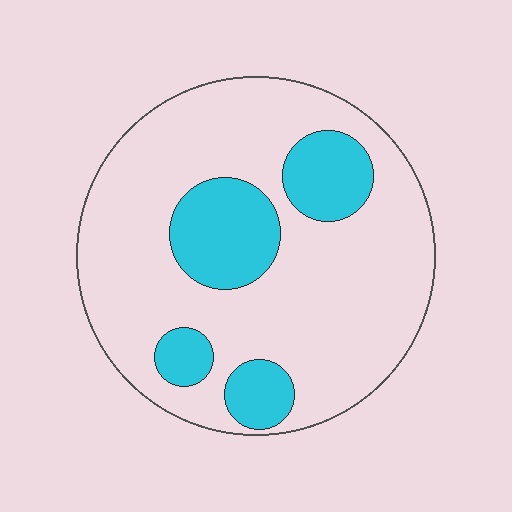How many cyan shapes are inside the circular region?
4.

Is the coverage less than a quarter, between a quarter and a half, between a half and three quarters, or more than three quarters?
Less than a quarter.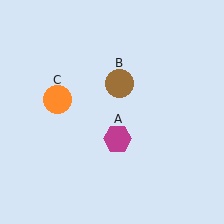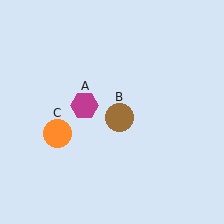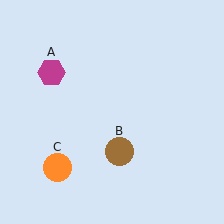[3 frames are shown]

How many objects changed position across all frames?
3 objects changed position: magenta hexagon (object A), brown circle (object B), orange circle (object C).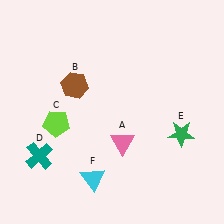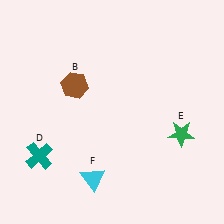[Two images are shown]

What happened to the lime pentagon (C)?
The lime pentagon (C) was removed in Image 2. It was in the bottom-left area of Image 1.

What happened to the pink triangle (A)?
The pink triangle (A) was removed in Image 2. It was in the bottom-right area of Image 1.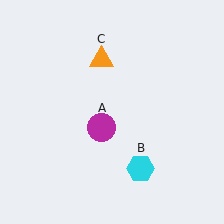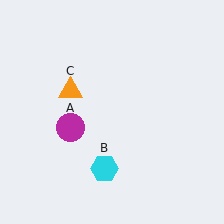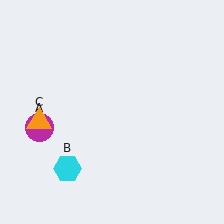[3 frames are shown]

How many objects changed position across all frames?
3 objects changed position: magenta circle (object A), cyan hexagon (object B), orange triangle (object C).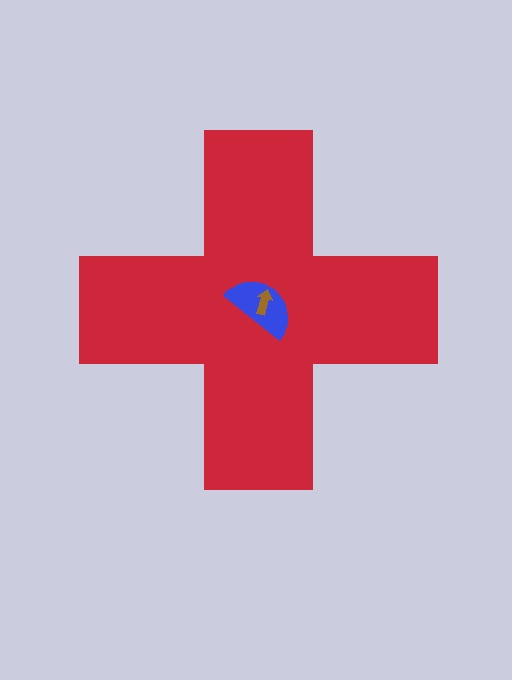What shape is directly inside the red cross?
The blue semicircle.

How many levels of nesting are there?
3.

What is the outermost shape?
The red cross.